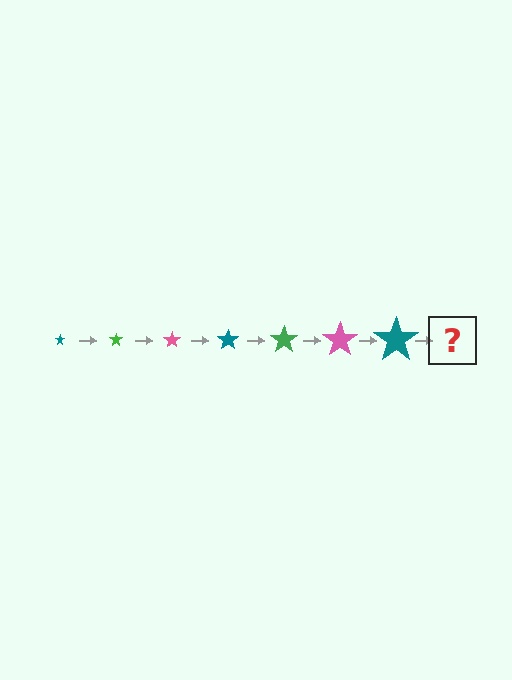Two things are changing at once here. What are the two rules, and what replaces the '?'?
The two rules are that the star grows larger each step and the color cycles through teal, green, and pink. The '?' should be a green star, larger than the previous one.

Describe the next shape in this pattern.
It should be a green star, larger than the previous one.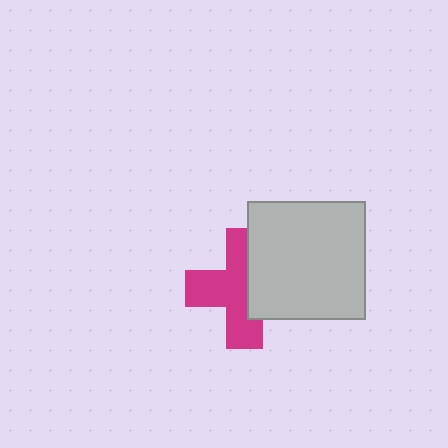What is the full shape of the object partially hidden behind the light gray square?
The partially hidden object is a magenta cross.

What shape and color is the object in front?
The object in front is a light gray square.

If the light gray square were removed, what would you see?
You would see the complete magenta cross.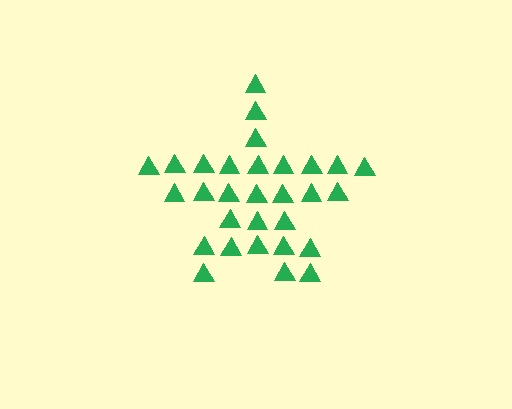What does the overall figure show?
The overall figure shows a star.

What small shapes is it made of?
It is made of small triangles.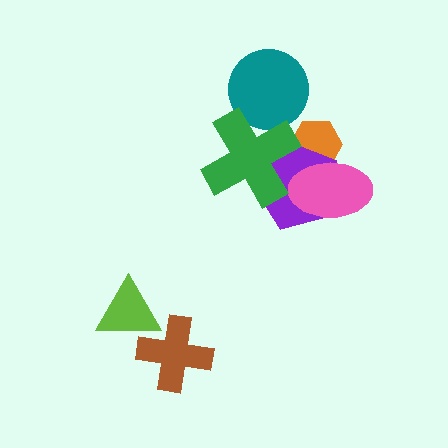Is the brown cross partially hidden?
Yes, it is partially covered by another shape.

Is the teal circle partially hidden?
Yes, it is partially covered by another shape.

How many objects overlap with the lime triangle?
1 object overlaps with the lime triangle.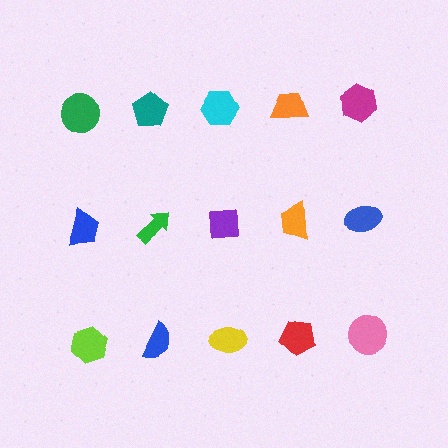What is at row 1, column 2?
A teal pentagon.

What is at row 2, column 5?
A blue ellipse.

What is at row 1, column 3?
A cyan hexagon.